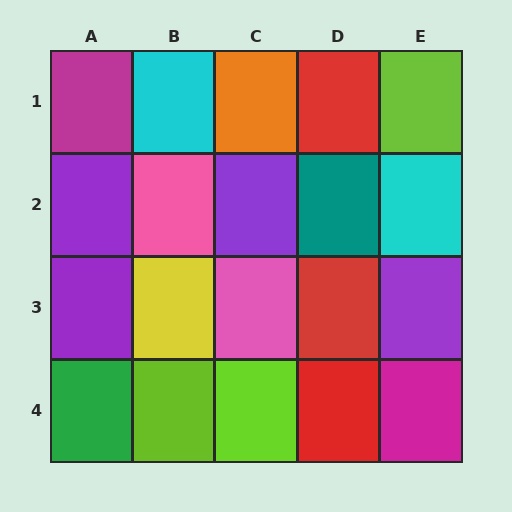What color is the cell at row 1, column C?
Orange.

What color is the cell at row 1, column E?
Lime.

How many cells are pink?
2 cells are pink.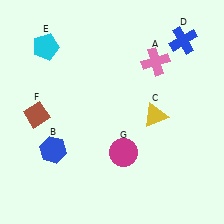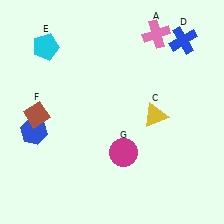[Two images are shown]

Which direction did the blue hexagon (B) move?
The blue hexagon (B) moved left.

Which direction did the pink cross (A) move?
The pink cross (A) moved up.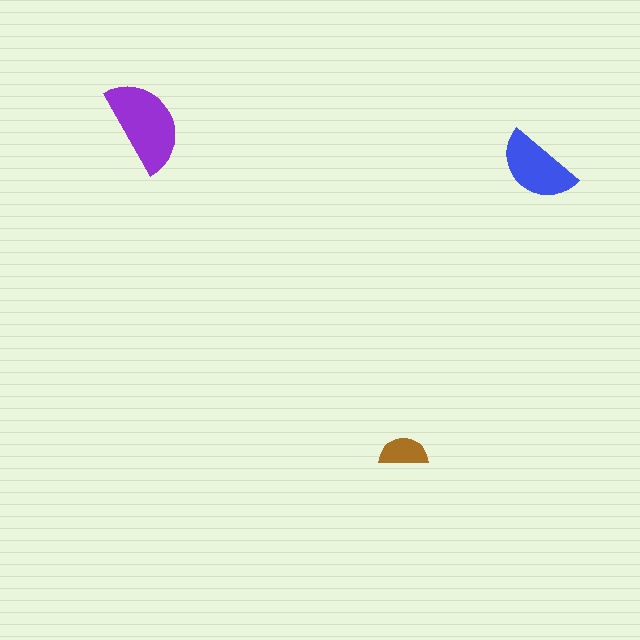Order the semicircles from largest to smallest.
the purple one, the blue one, the brown one.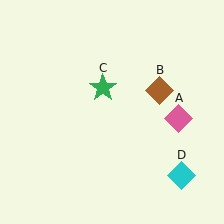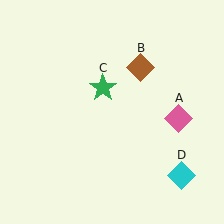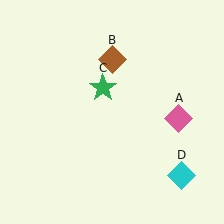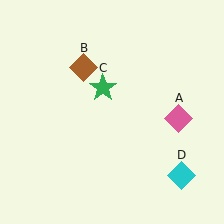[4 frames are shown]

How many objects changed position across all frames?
1 object changed position: brown diamond (object B).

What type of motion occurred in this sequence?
The brown diamond (object B) rotated counterclockwise around the center of the scene.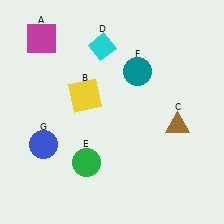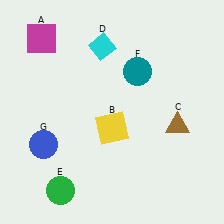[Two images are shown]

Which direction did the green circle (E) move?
The green circle (E) moved down.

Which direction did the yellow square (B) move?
The yellow square (B) moved down.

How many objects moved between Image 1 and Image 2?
2 objects moved between the two images.